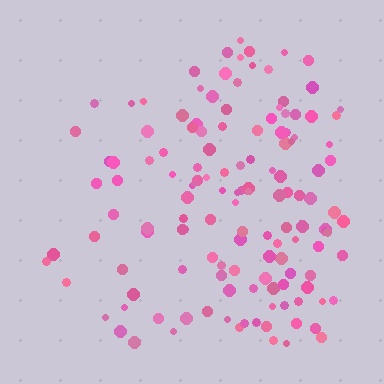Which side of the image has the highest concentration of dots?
The right.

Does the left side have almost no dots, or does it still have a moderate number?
Still a moderate number, just noticeably fewer than the right.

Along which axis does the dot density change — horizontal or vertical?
Horizontal.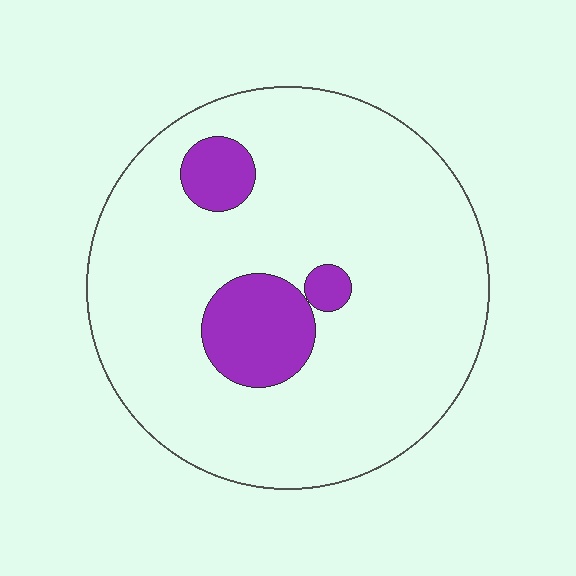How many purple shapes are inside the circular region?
3.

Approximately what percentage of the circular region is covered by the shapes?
Approximately 15%.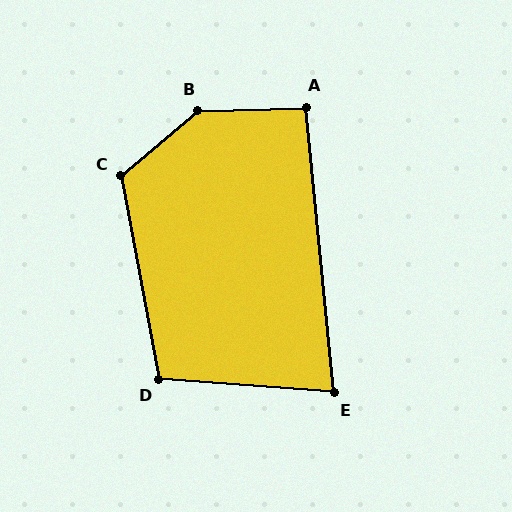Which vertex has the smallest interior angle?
E, at approximately 80 degrees.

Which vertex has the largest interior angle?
B, at approximately 141 degrees.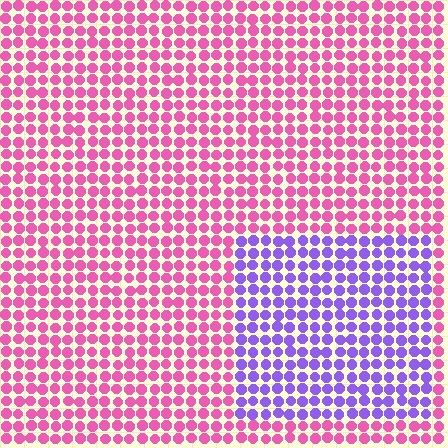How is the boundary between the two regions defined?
The boundary is defined purely by a slight shift in hue (about 62 degrees). Spacing, size, and orientation are identical on both sides.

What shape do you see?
I see a rectangle.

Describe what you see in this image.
The image is filled with small pink elements in a uniform arrangement. A rectangle-shaped region is visible where the elements are tinted to a slightly different hue, forming a subtle color boundary.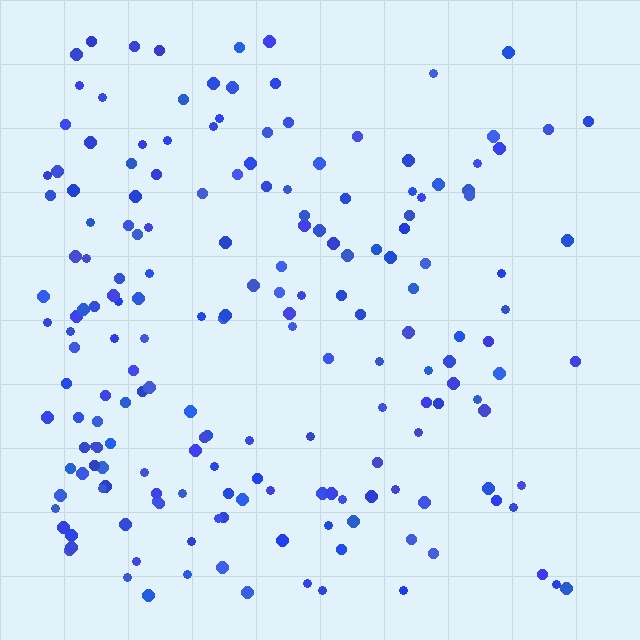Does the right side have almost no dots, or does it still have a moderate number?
Still a moderate number, just noticeably fewer than the left.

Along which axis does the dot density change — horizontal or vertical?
Horizontal.